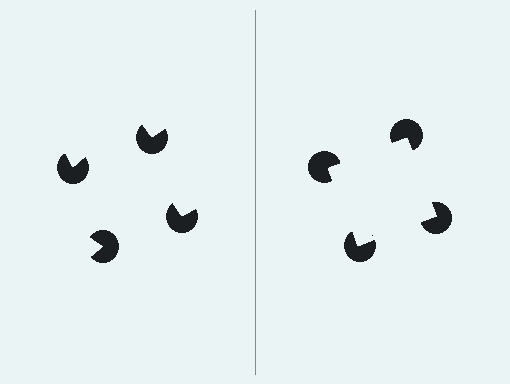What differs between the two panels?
The pac-man discs are positioned identically on both sides; only the wedge orientations differ. On the right they align to a square; on the left they are misaligned.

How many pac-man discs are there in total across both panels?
8 — 4 on each side.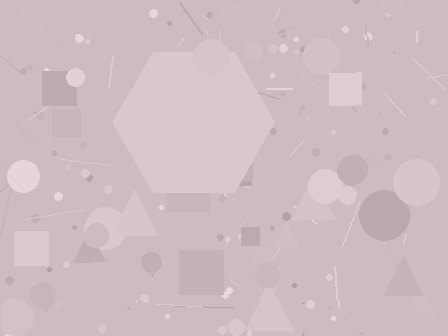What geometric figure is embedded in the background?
A hexagon is embedded in the background.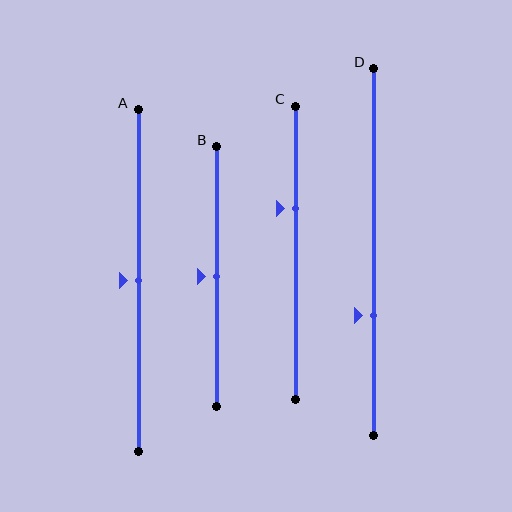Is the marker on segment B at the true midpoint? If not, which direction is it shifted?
Yes, the marker on segment B is at the true midpoint.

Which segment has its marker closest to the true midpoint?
Segment A has its marker closest to the true midpoint.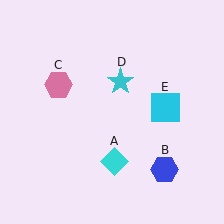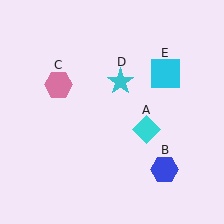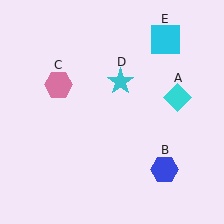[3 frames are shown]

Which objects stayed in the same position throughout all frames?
Blue hexagon (object B) and pink hexagon (object C) and cyan star (object D) remained stationary.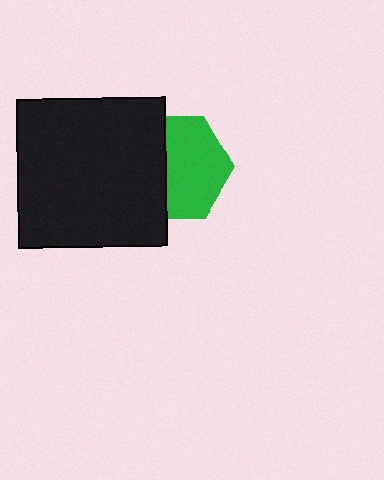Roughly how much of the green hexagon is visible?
About half of it is visible (roughly 60%).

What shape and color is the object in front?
The object in front is a black square.